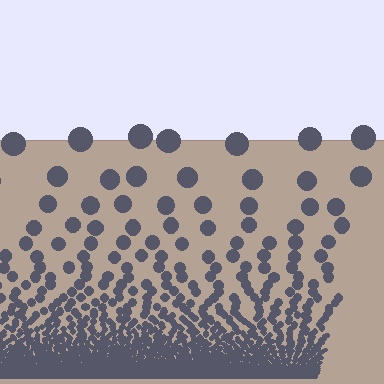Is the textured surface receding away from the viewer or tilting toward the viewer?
The surface appears to tilt toward the viewer. Texture elements get larger and sparser toward the top.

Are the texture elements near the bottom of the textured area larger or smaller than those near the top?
Smaller. The gradient is inverted — elements near the bottom are smaller and denser.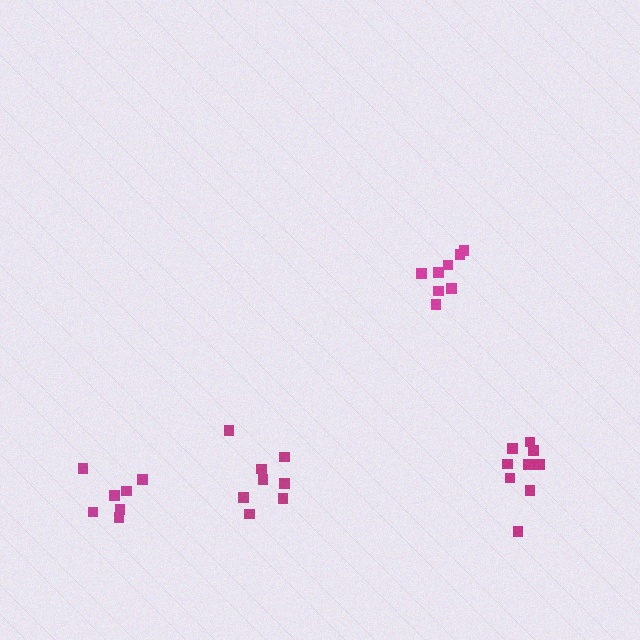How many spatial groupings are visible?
There are 4 spatial groupings.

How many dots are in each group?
Group 1: 9 dots, Group 2: 8 dots, Group 3: 8 dots, Group 4: 7 dots (32 total).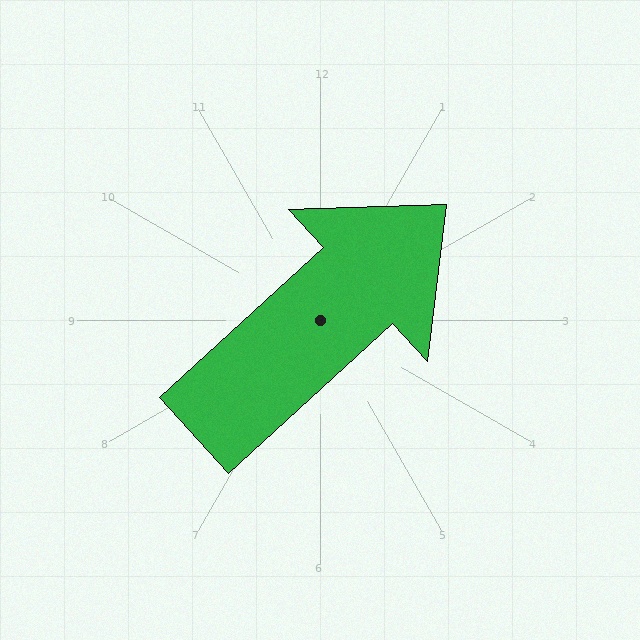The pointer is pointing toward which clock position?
Roughly 2 o'clock.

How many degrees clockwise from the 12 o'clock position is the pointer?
Approximately 48 degrees.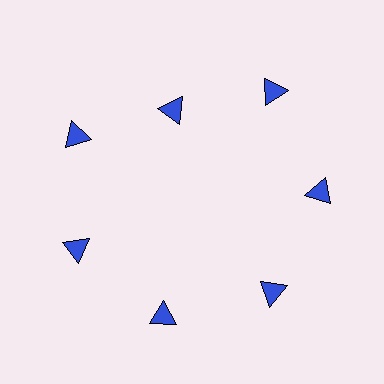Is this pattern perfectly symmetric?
No. The 7 blue triangles are arranged in a ring, but one element near the 12 o'clock position is pulled inward toward the center, breaking the 7-fold rotational symmetry.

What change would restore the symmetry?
The symmetry would be restored by moving it outward, back onto the ring so that all 7 triangles sit at equal angles and equal distance from the center.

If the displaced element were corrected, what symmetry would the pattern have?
It would have 7-fold rotational symmetry — the pattern would map onto itself every 51 degrees.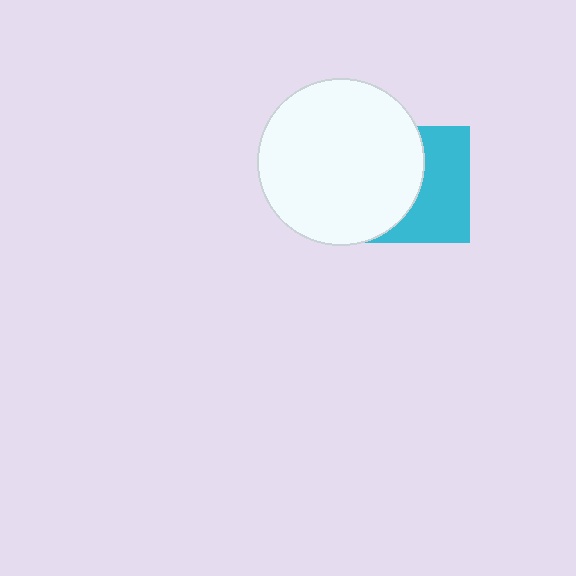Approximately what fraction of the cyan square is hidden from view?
Roughly 52% of the cyan square is hidden behind the white circle.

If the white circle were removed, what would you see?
You would see the complete cyan square.